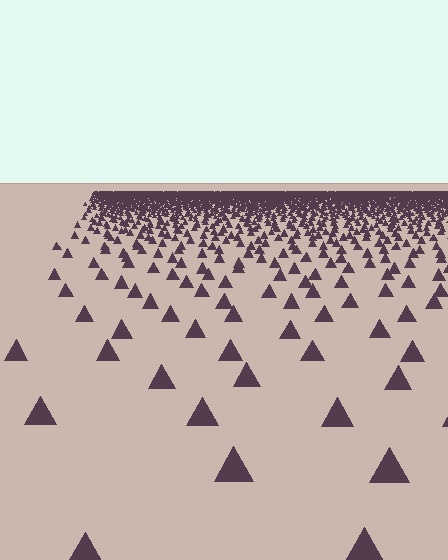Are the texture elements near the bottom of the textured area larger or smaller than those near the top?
Larger. Near the bottom, elements are closer to the viewer and appear at a bigger on-screen size.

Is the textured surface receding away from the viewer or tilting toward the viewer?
The surface is receding away from the viewer. Texture elements get smaller and denser toward the top.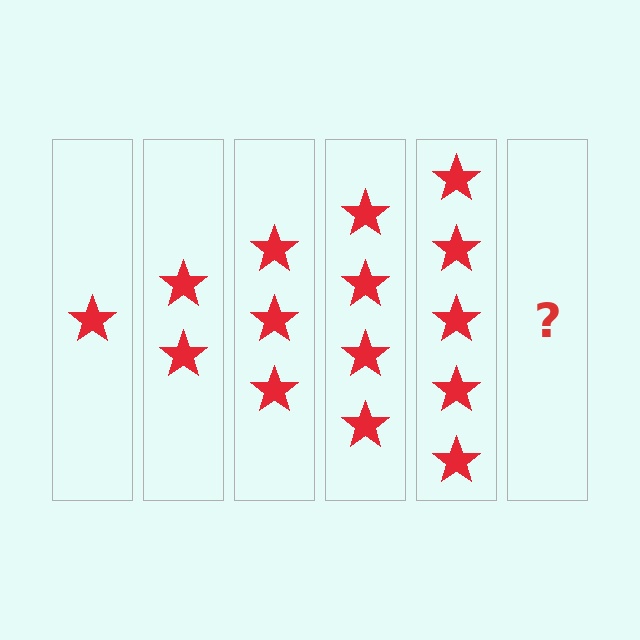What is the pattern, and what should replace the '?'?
The pattern is that each step adds one more star. The '?' should be 6 stars.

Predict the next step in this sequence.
The next step is 6 stars.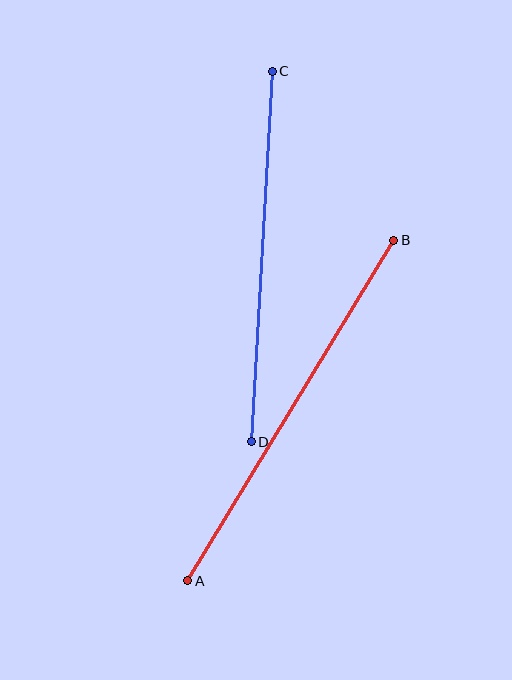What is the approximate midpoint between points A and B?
The midpoint is at approximately (291, 410) pixels.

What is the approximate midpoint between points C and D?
The midpoint is at approximately (262, 257) pixels.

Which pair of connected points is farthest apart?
Points A and B are farthest apart.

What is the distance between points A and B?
The distance is approximately 398 pixels.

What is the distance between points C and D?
The distance is approximately 371 pixels.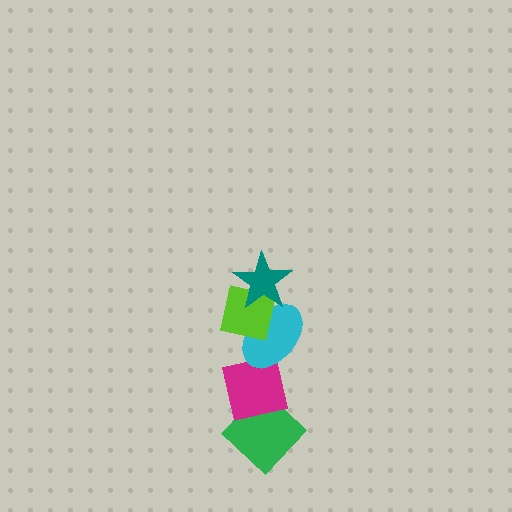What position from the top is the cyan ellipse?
The cyan ellipse is 3rd from the top.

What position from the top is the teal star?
The teal star is 1st from the top.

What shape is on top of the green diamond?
The magenta square is on top of the green diamond.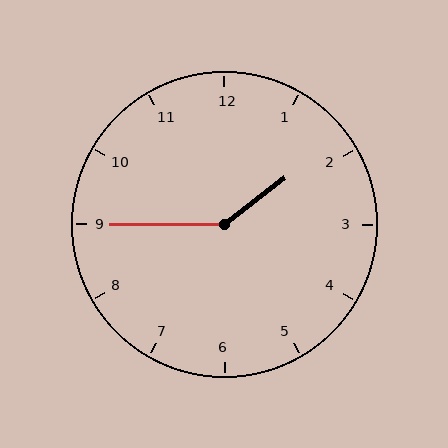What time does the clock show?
1:45.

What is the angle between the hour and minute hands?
Approximately 142 degrees.